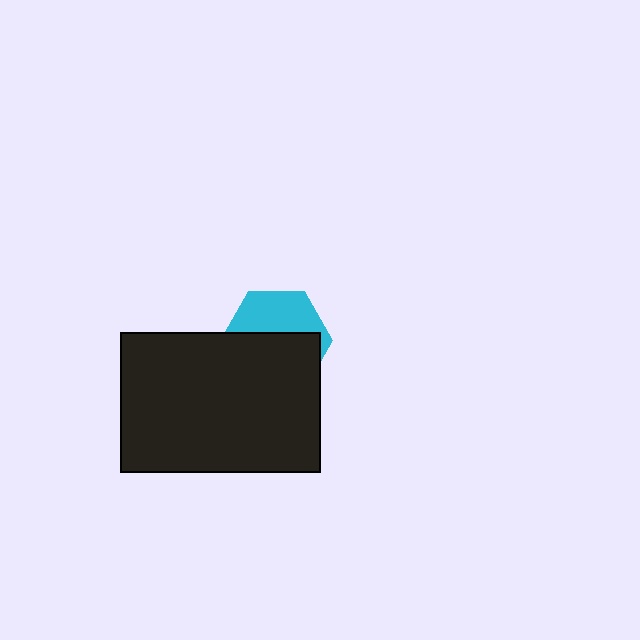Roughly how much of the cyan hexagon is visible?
A small part of it is visible (roughly 41%).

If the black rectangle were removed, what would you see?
You would see the complete cyan hexagon.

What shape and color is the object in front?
The object in front is a black rectangle.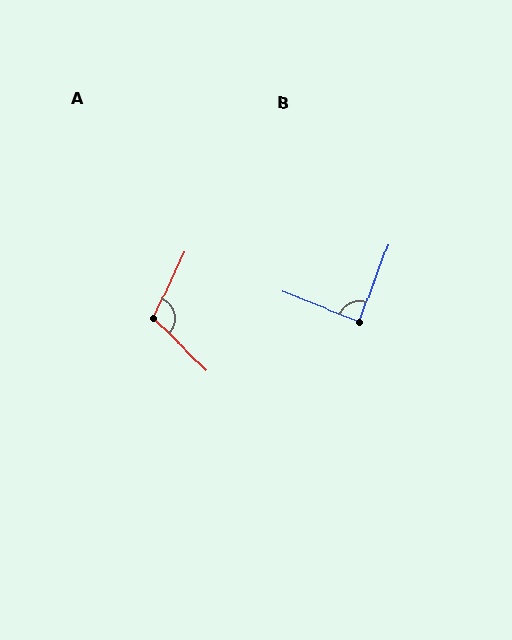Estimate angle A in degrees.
Approximately 109 degrees.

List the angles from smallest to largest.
B (88°), A (109°).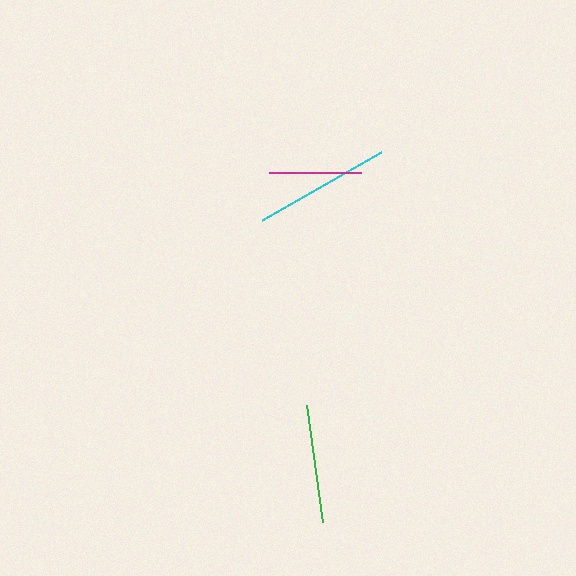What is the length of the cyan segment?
The cyan segment is approximately 137 pixels long.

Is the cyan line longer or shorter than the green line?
The cyan line is longer than the green line.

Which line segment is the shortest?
The magenta line is the shortest at approximately 92 pixels.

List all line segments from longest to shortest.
From longest to shortest: cyan, green, magenta.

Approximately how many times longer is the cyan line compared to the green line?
The cyan line is approximately 1.2 times the length of the green line.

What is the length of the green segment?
The green segment is approximately 118 pixels long.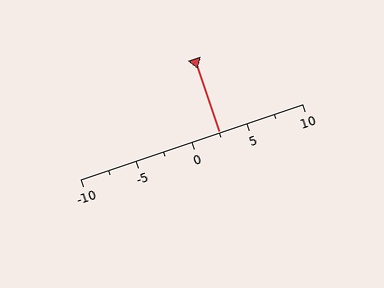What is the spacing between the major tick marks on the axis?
The major ticks are spaced 5 apart.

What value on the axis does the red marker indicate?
The marker indicates approximately 2.5.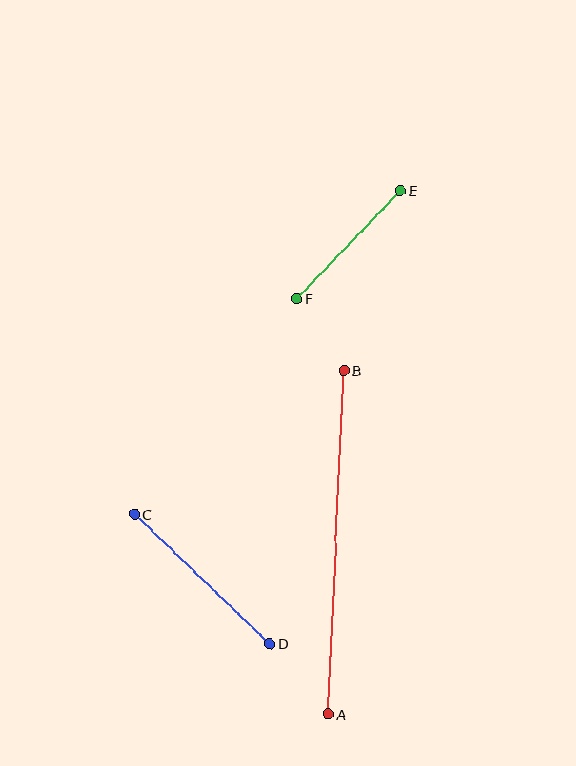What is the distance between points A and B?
The distance is approximately 344 pixels.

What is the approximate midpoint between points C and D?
The midpoint is at approximately (202, 579) pixels.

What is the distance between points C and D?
The distance is approximately 187 pixels.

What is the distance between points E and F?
The distance is approximately 150 pixels.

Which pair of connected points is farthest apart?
Points A and B are farthest apart.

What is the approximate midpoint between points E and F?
The midpoint is at approximately (349, 245) pixels.